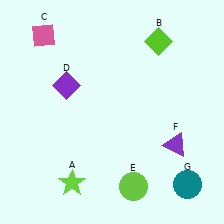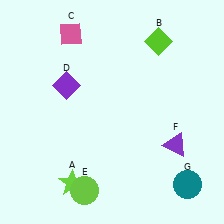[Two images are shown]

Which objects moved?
The objects that moved are: the pink diamond (C), the lime circle (E).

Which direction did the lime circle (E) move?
The lime circle (E) moved left.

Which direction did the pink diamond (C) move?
The pink diamond (C) moved right.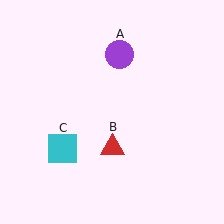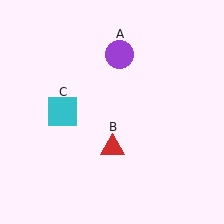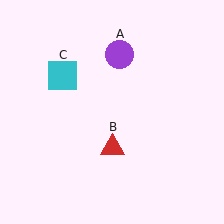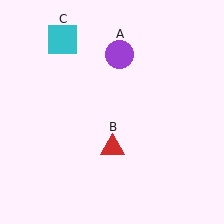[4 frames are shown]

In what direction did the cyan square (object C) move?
The cyan square (object C) moved up.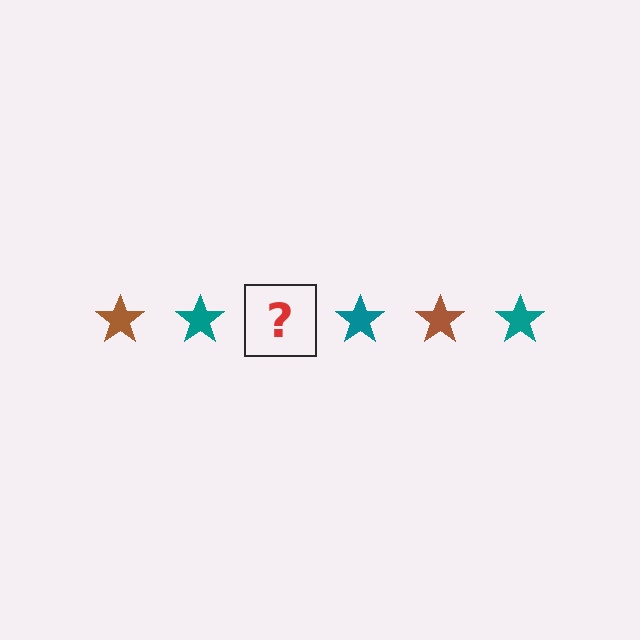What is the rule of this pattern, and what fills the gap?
The rule is that the pattern cycles through brown, teal stars. The gap should be filled with a brown star.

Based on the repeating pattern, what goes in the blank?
The blank should be a brown star.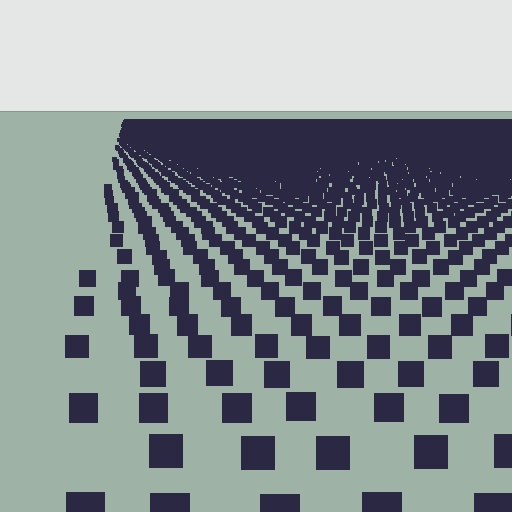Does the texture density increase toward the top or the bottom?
Density increases toward the top.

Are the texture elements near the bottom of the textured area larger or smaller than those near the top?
Larger. Near the bottom, elements are closer to the viewer and appear at a bigger on-screen size.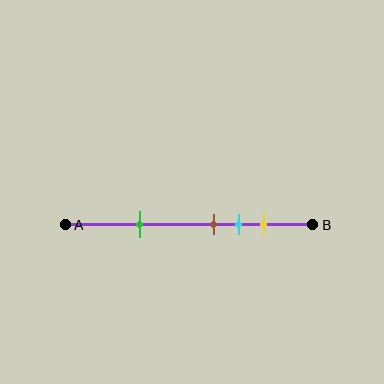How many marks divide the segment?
There are 4 marks dividing the segment.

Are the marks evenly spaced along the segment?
No, the marks are not evenly spaced.